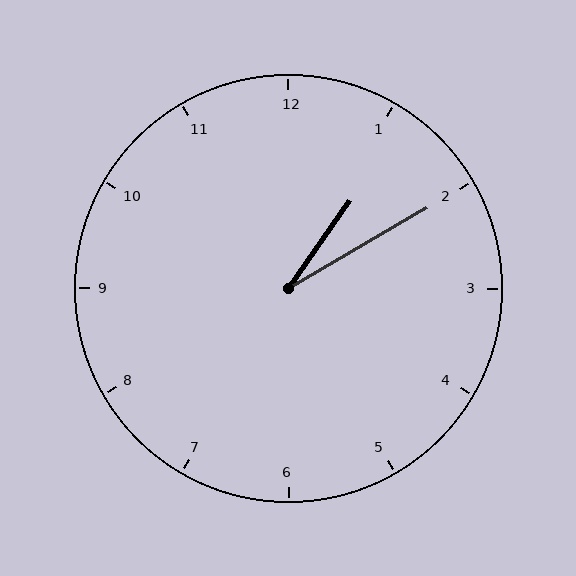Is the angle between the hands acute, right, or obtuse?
It is acute.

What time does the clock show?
1:10.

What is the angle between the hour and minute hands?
Approximately 25 degrees.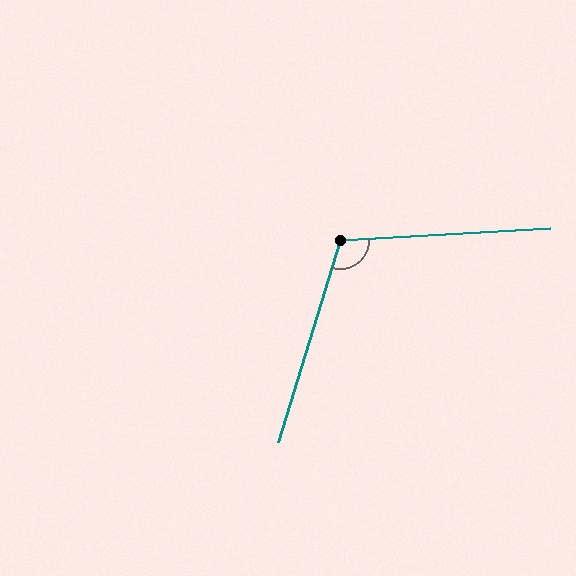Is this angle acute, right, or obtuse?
It is obtuse.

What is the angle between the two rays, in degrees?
Approximately 110 degrees.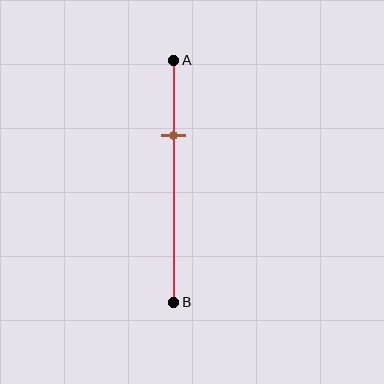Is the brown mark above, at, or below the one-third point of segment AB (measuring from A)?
The brown mark is approximately at the one-third point of segment AB.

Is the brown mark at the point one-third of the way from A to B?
Yes, the mark is approximately at the one-third point.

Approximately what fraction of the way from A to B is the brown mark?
The brown mark is approximately 30% of the way from A to B.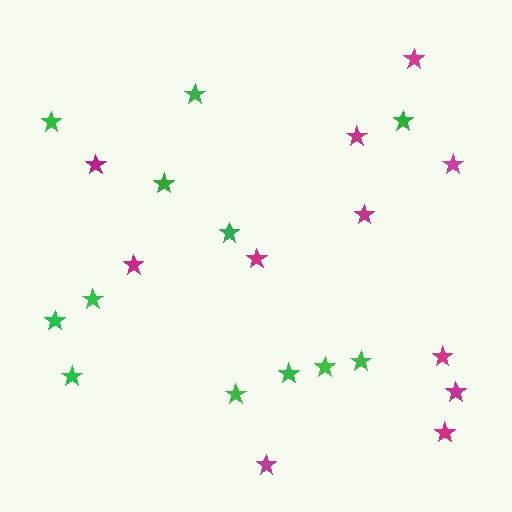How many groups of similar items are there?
There are 2 groups: one group of green stars (12) and one group of magenta stars (11).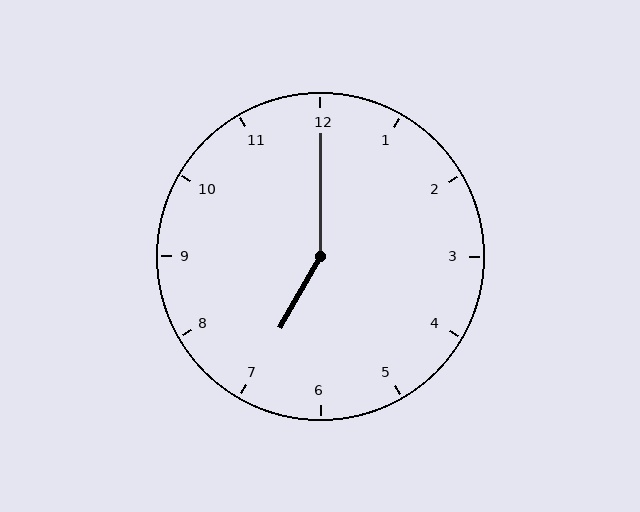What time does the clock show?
7:00.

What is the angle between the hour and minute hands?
Approximately 150 degrees.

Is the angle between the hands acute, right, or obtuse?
It is obtuse.